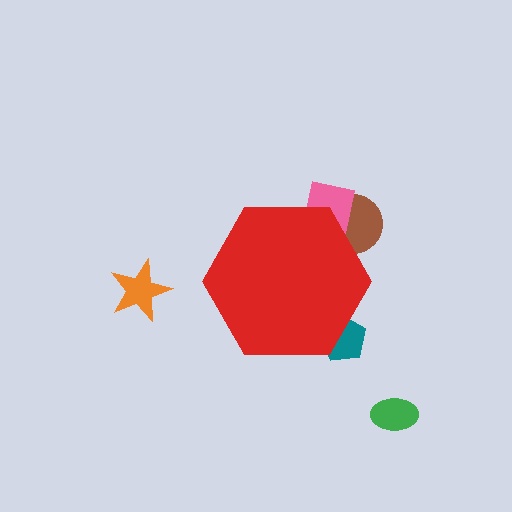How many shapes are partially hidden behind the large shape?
3 shapes are partially hidden.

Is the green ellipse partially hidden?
No, the green ellipse is fully visible.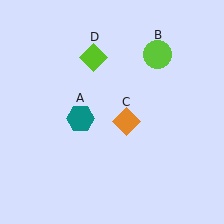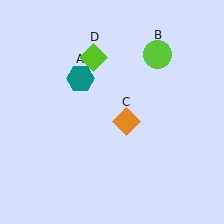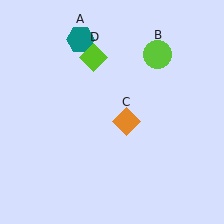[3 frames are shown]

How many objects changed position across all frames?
1 object changed position: teal hexagon (object A).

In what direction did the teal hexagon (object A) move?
The teal hexagon (object A) moved up.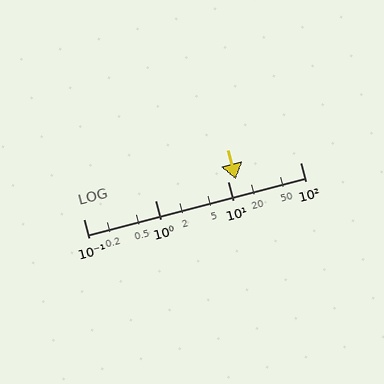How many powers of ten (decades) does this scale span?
The scale spans 3 decades, from 0.1 to 100.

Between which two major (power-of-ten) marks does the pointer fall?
The pointer is between 10 and 100.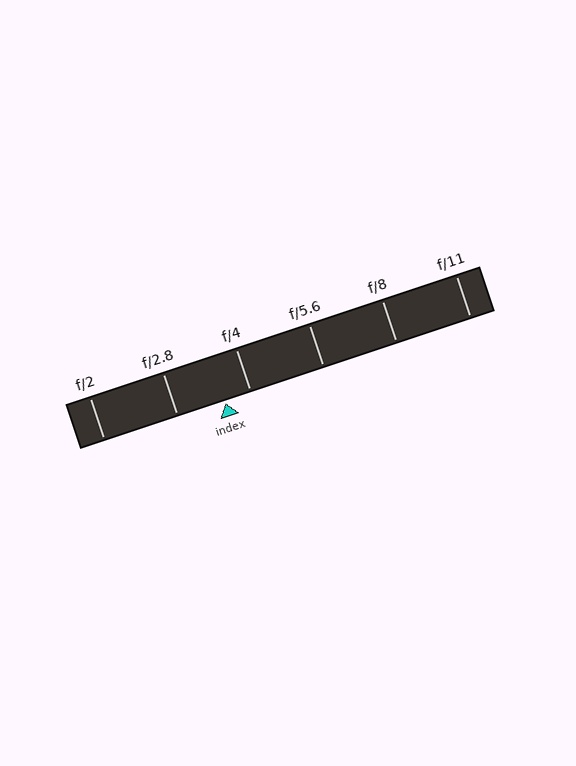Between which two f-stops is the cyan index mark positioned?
The index mark is between f/2.8 and f/4.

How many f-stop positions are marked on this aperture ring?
There are 6 f-stop positions marked.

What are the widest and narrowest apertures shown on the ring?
The widest aperture shown is f/2 and the narrowest is f/11.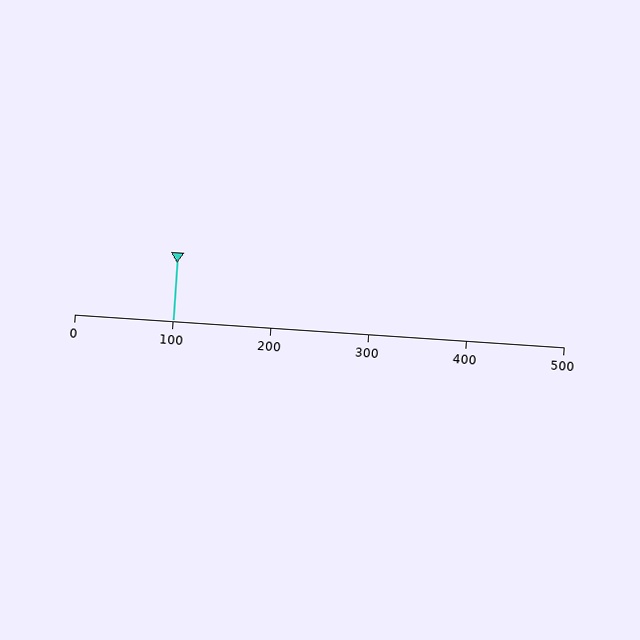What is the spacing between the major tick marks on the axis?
The major ticks are spaced 100 apart.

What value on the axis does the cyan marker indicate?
The marker indicates approximately 100.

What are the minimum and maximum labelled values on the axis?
The axis runs from 0 to 500.